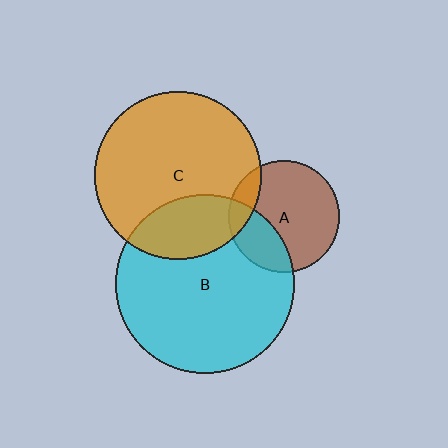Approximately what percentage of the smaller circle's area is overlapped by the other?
Approximately 25%.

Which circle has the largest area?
Circle B (cyan).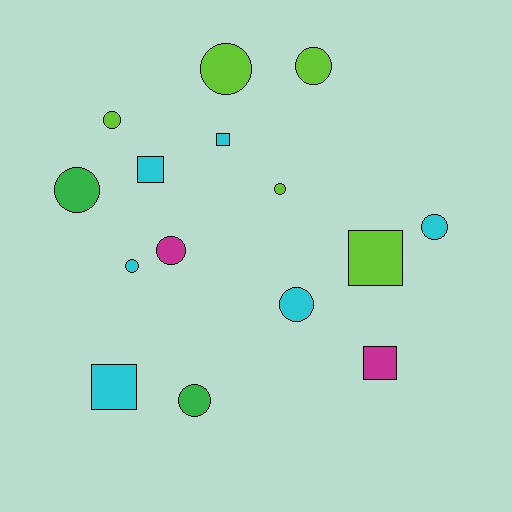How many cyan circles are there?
There are 3 cyan circles.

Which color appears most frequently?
Cyan, with 6 objects.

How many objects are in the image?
There are 15 objects.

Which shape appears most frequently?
Circle, with 10 objects.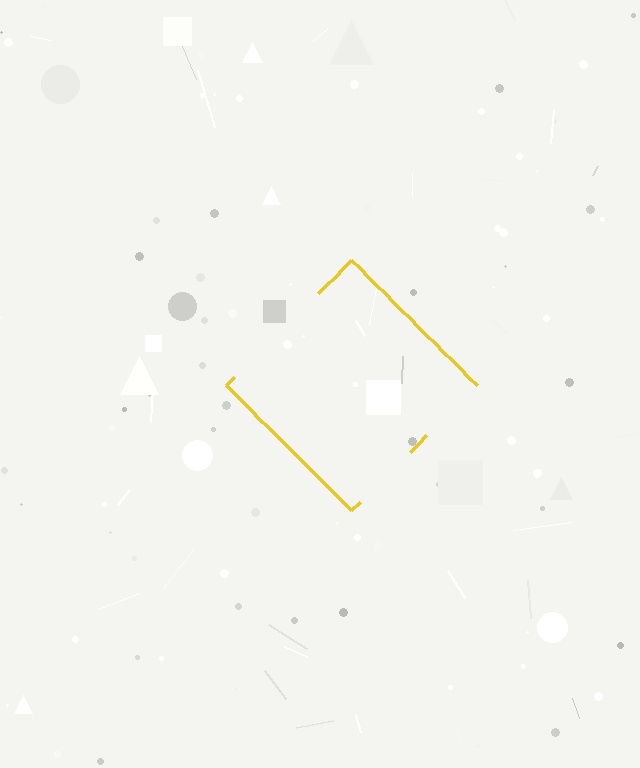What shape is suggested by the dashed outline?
The dashed outline suggests a diamond.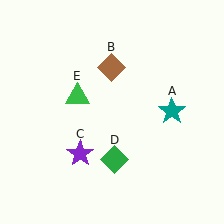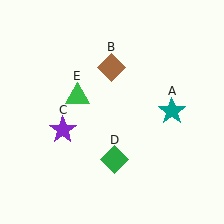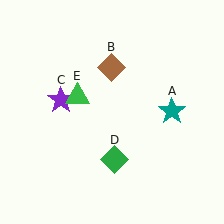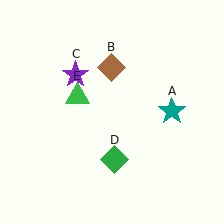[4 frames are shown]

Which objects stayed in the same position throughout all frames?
Teal star (object A) and brown diamond (object B) and green diamond (object D) and green triangle (object E) remained stationary.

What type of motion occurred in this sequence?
The purple star (object C) rotated clockwise around the center of the scene.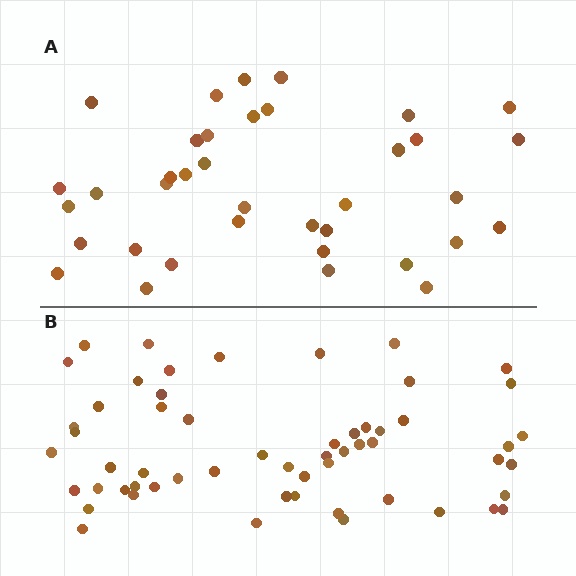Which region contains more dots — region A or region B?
Region B (the bottom region) has more dots.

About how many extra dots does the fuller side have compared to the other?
Region B has approximately 20 more dots than region A.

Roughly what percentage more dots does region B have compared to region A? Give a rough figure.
About 55% more.